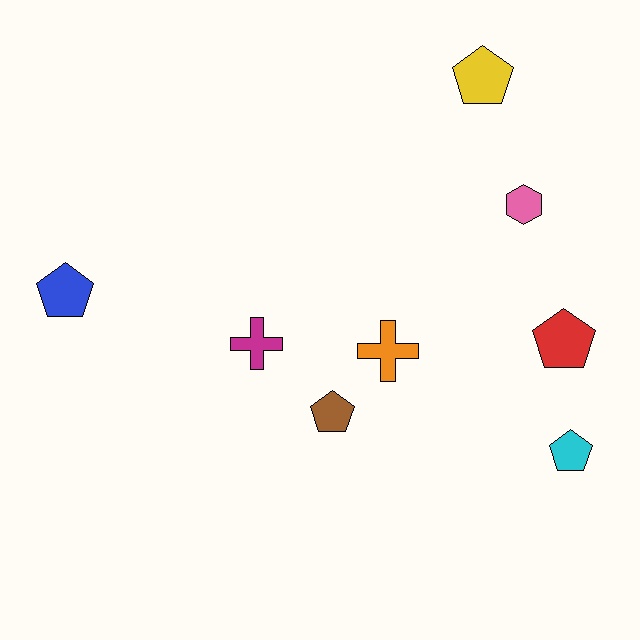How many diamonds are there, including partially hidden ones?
There are no diamonds.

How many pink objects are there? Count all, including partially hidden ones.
There is 1 pink object.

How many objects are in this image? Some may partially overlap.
There are 8 objects.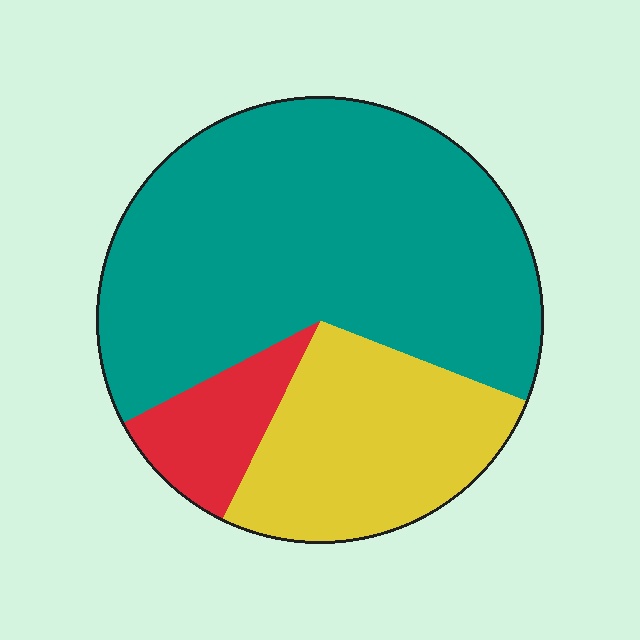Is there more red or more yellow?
Yellow.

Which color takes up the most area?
Teal, at roughly 65%.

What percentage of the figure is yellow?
Yellow takes up about one quarter (1/4) of the figure.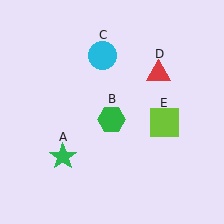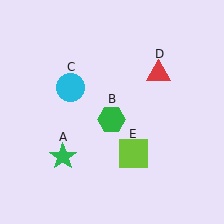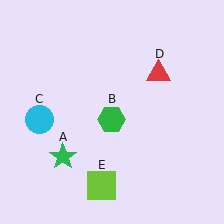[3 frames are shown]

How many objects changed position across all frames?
2 objects changed position: cyan circle (object C), lime square (object E).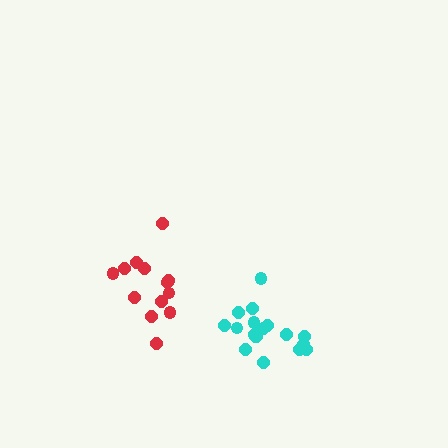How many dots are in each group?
Group 1: 13 dots, Group 2: 18 dots (31 total).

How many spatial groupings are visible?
There are 2 spatial groupings.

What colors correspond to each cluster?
The clusters are colored: red, cyan.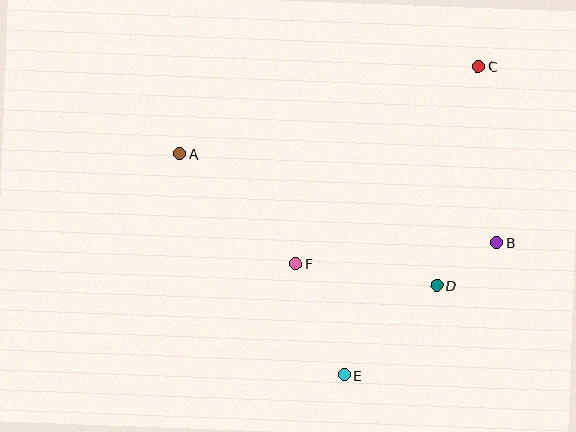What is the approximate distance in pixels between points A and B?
The distance between A and B is approximately 329 pixels.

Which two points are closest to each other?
Points B and D are closest to each other.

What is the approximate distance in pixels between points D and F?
The distance between D and F is approximately 143 pixels.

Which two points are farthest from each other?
Points C and E are farthest from each other.